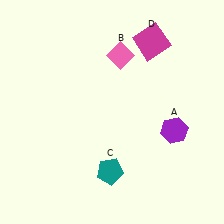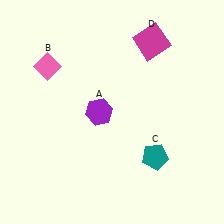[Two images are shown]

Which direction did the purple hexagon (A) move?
The purple hexagon (A) moved left.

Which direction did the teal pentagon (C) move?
The teal pentagon (C) moved right.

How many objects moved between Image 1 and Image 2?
3 objects moved between the two images.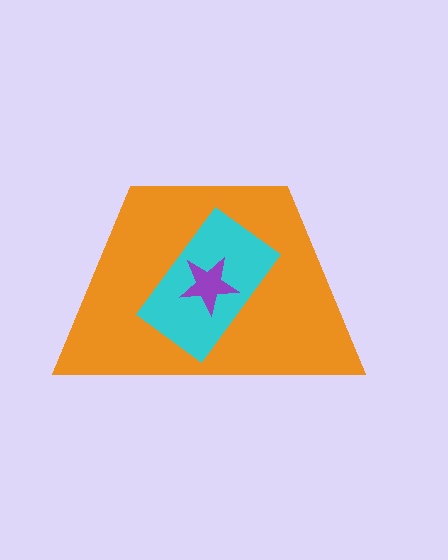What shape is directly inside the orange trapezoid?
The cyan rectangle.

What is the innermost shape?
The purple star.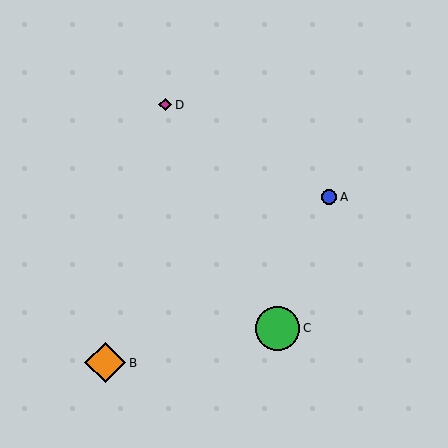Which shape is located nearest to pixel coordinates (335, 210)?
The blue circle (labeled A) at (329, 197) is nearest to that location.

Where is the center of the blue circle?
The center of the blue circle is at (329, 197).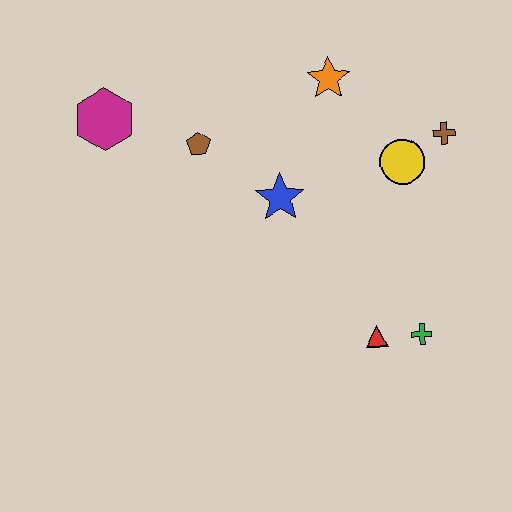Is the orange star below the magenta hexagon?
No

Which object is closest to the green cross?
The red triangle is closest to the green cross.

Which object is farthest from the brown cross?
The magenta hexagon is farthest from the brown cross.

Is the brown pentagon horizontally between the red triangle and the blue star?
No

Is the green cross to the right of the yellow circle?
Yes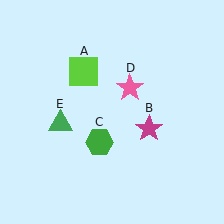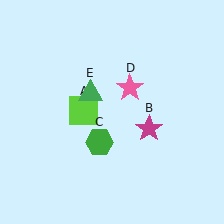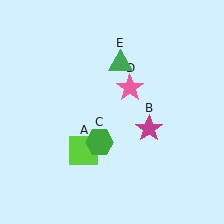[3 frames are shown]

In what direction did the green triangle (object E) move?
The green triangle (object E) moved up and to the right.